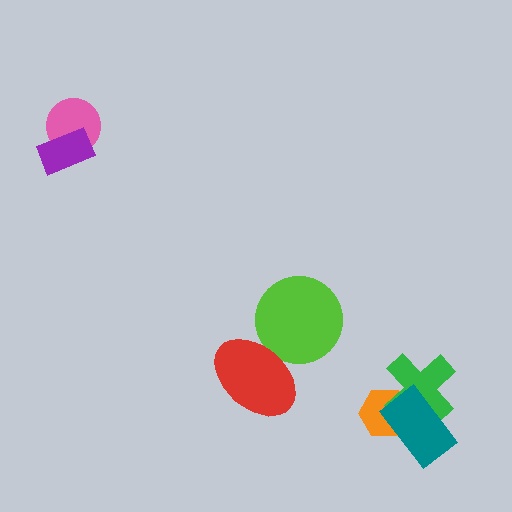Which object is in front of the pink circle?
The purple rectangle is in front of the pink circle.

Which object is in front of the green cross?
The teal rectangle is in front of the green cross.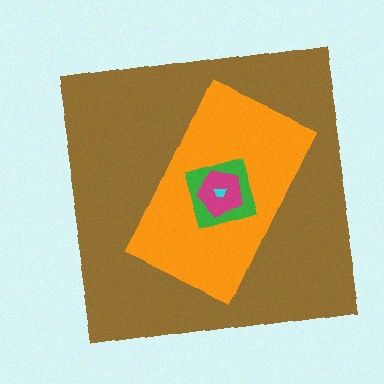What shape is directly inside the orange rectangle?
The green diamond.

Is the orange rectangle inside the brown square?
Yes.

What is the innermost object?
The cyan trapezoid.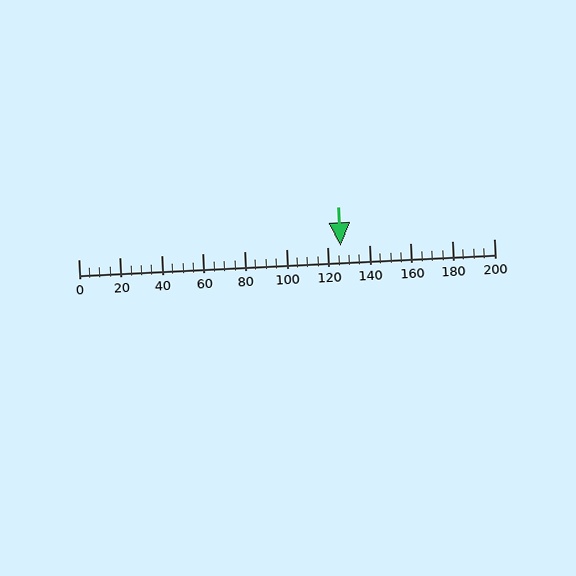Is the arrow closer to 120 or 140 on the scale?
The arrow is closer to 120.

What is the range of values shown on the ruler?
The ruler shows values from 0 to 200.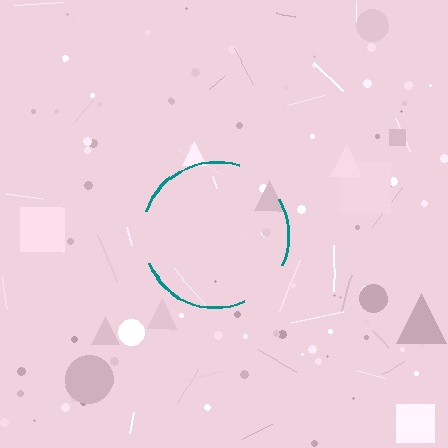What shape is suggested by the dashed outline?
The dashed outline suggests a circle.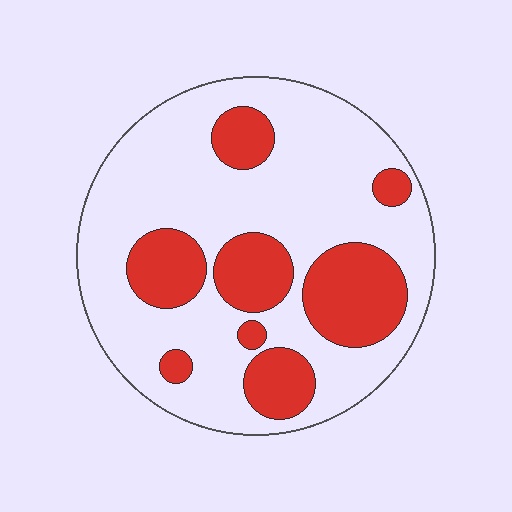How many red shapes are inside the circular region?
8.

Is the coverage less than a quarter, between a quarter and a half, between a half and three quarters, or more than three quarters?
Between a quarter and a half.